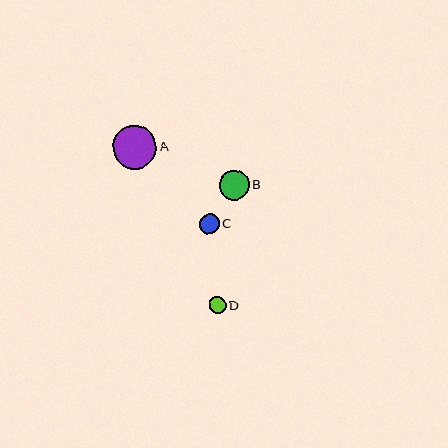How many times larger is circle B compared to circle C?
Circle B is approximately 1.5 times the size of circle C.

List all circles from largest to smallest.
From largest to smallest: A, B, C, D.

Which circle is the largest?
Circle A is the largest with a size of approximately 44 pixels.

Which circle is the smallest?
Circle D is the smallest with a size of approximately 16 pixels.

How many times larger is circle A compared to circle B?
Circle A is approximately 1.5 times the size of circle B.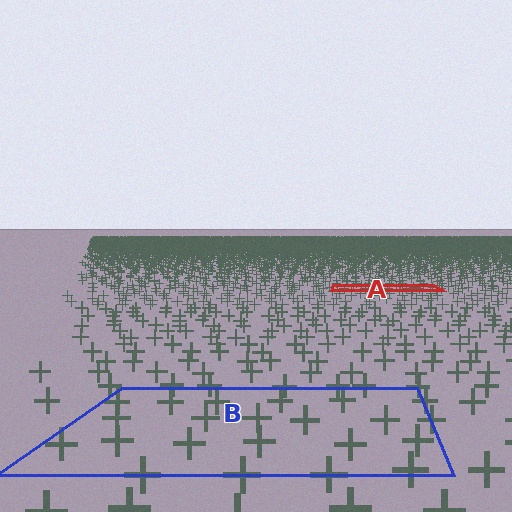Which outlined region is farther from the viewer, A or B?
Region A is farther from the viewer — the texture elements inside it appear smaller and more densely packed.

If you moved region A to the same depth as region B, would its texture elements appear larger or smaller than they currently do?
They would appear larger. At a closer depth, the same texture elements are projected at a bigger on-screen size.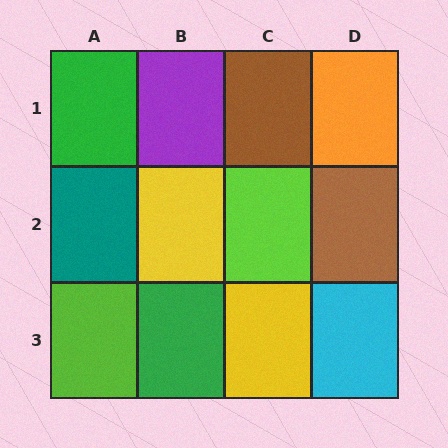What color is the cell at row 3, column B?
Green.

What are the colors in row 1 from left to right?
Green, purple, brown, orange.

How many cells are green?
2 cells are green.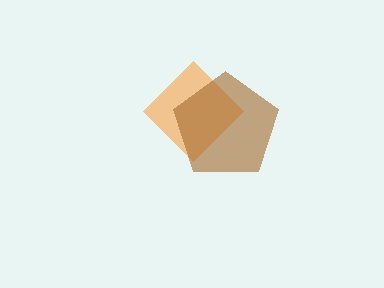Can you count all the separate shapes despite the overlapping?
Yes, there are 2 separate shapes.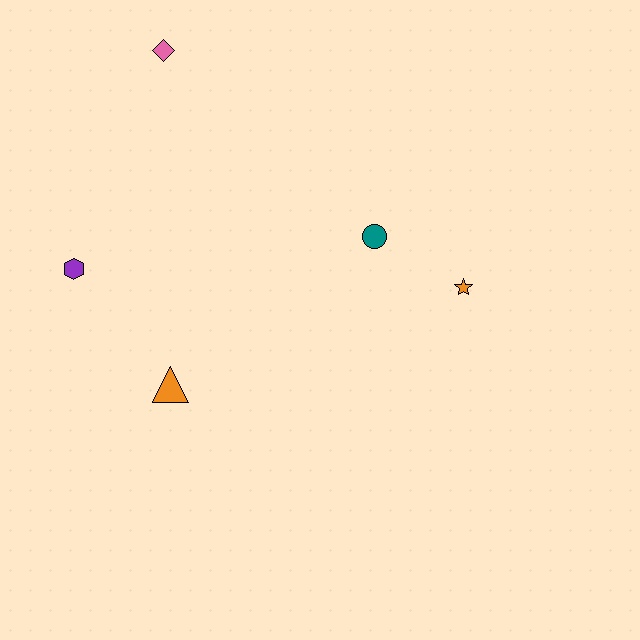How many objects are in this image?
There are 5 objects.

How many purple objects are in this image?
There is 1 purple object.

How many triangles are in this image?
There is 1 triangle.